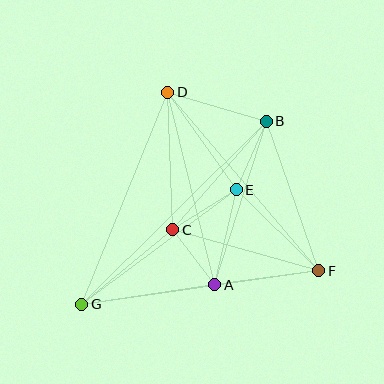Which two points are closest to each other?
Points A and C are closest to each other.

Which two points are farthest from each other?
Points B and G are farthest from each other.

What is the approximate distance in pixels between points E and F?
The distance between E and F is approximately 116 pixels.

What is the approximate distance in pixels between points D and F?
The distance between D and F is approximately 234 pixels.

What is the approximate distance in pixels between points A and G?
The distance between A and G is approximately 134 pixels.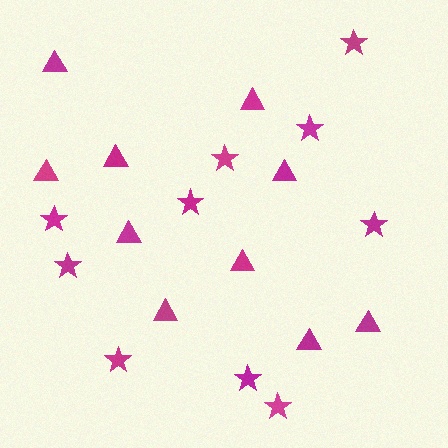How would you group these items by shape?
There are 2 groups: one group of triangles (10) and one group of stars (10).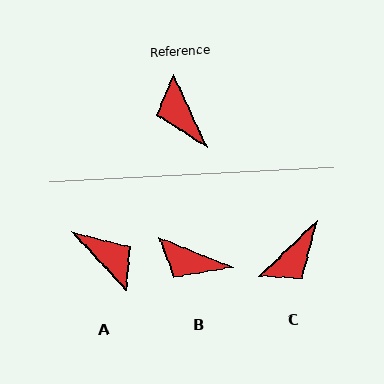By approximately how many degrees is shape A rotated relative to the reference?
Approximately 162 degrees clockwise.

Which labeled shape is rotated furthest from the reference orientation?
A, about 162 degrees away.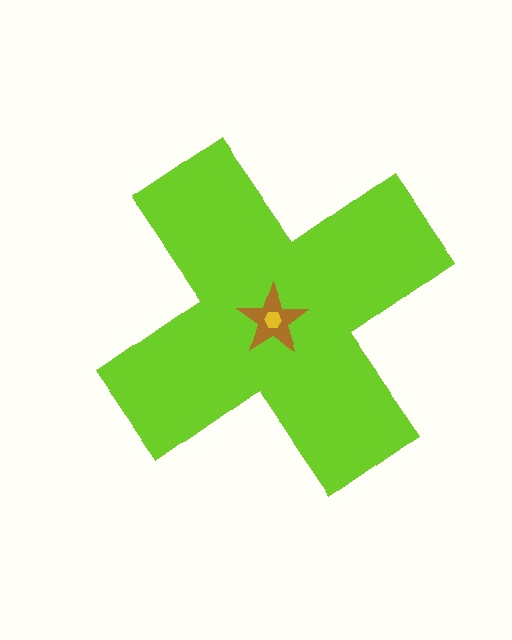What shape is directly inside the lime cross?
The brown star.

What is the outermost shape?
The lime cross.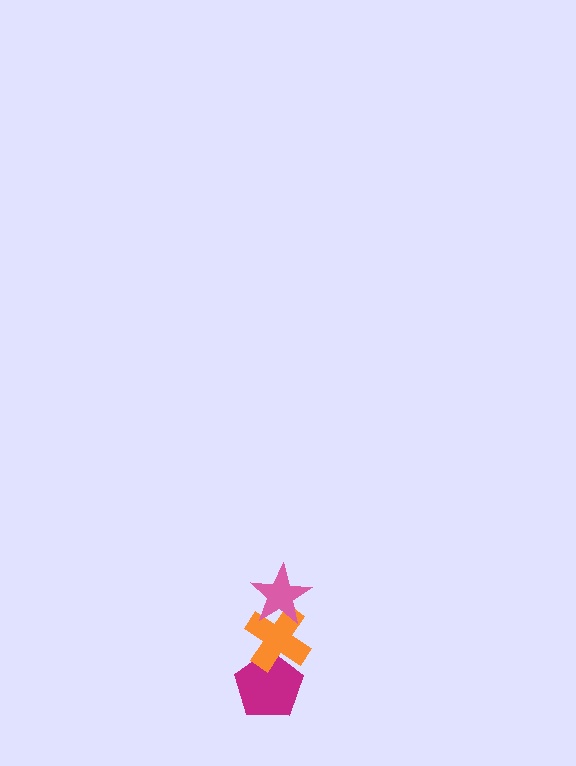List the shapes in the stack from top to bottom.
From top to bottom: the pink star, the orange cross, the magenta pentagon.